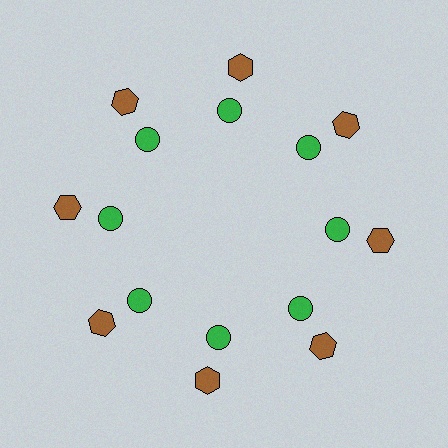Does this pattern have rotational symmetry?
Yes, this pattern has 8-fold rotational symmetry. It looks the same after rotating 45 degrees around the center.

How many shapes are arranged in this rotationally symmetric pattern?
There are 16 shapes, arranged in 8 groups of 2.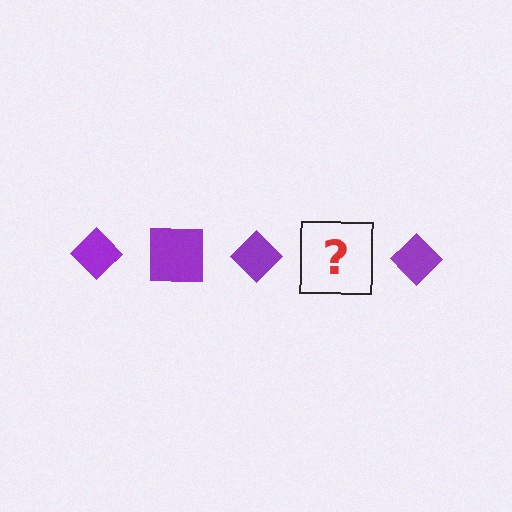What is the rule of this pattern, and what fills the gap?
The rule is that the pattern cycles through diamond, square shapes in purple. The gap should be filled with a purple square.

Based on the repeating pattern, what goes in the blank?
The blank should be a purple square.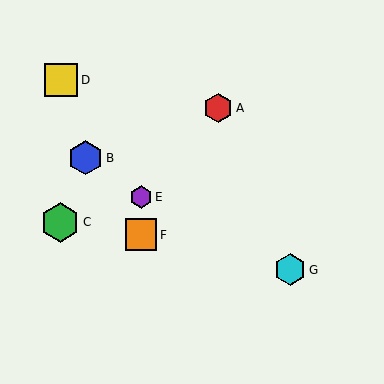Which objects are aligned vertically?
Objects E, F are aligned vertically.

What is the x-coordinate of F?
Object F is at x≈141.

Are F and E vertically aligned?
Yes, both are at x≈141.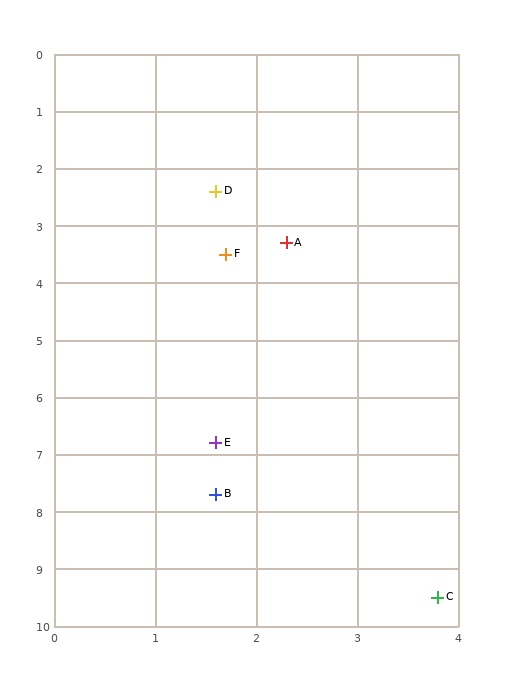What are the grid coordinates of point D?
Point D is at approximately (1.6, 2.4).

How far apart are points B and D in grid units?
Points B and D are about 5.3 grid units apart.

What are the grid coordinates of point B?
Point B is at approximately (1.6, 7.7).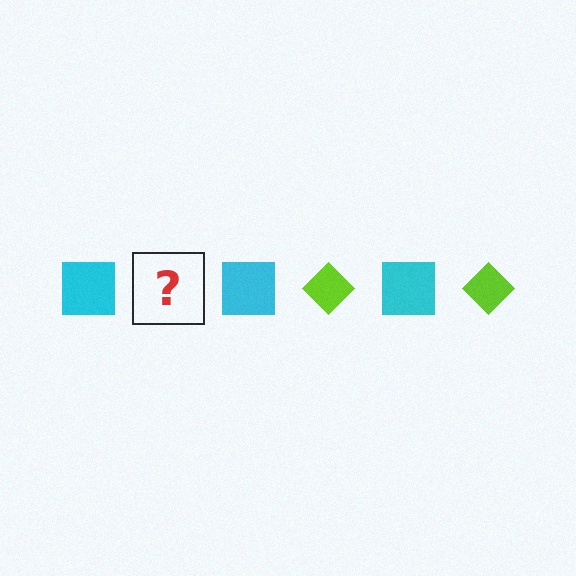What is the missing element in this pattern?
The missing element is a lime diamond.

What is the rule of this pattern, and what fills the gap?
The rule is that the pattern alternates between cyan square and lime diamond. The gap should be filled with a lime diamond.